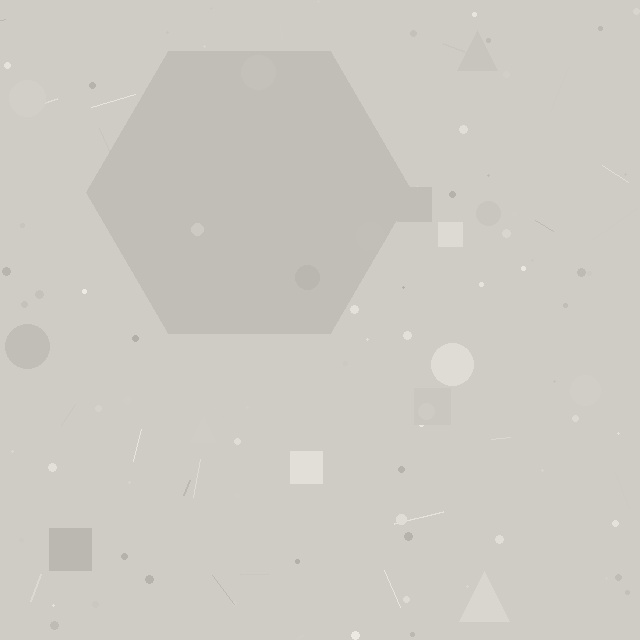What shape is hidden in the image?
A hexagon is hidden in the image.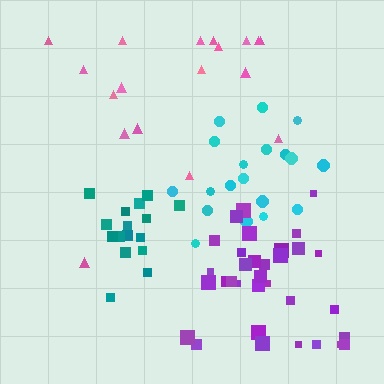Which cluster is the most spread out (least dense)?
Pink.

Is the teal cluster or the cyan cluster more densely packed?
Teal.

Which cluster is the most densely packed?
Teal.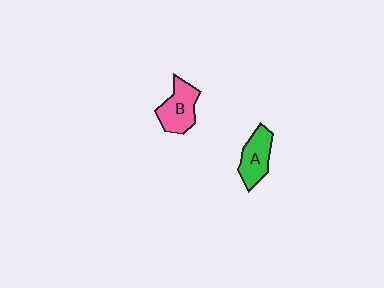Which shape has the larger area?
Shape B (pink).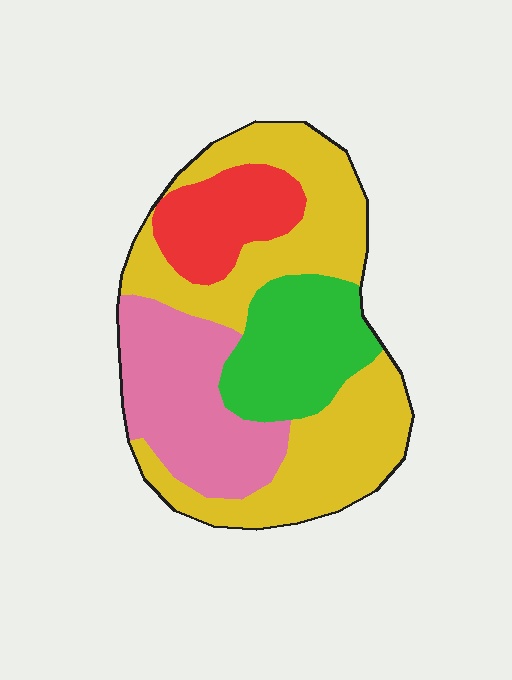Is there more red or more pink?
Pink.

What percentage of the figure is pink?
Pink takes up less than a quarter of the figure.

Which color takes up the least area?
Red, at roughly 15%.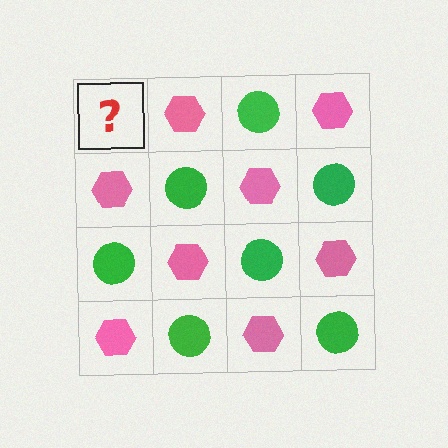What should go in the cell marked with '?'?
The missing cell should contain a green circle.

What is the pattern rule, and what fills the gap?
The rule is that it alternates green circle and pink hexagon in a checkerboard pattern. The gap should be filled with a green circle.